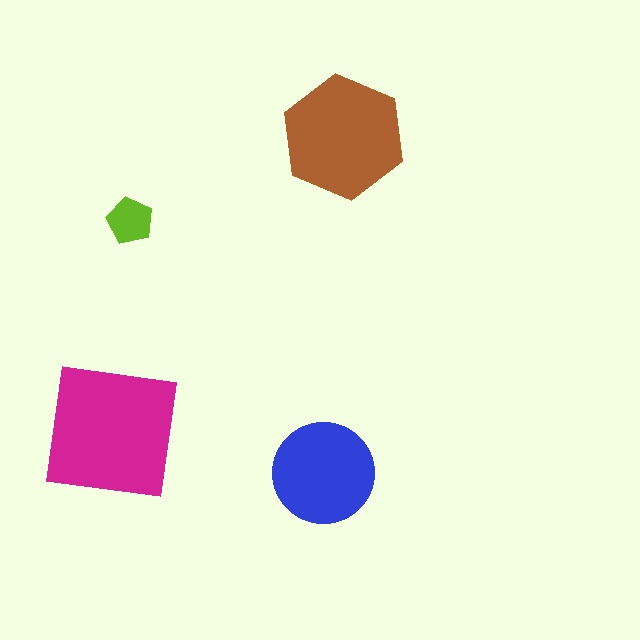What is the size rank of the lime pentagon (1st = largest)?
4th.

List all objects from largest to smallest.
The magenta square, the brown hexagon, the blue circle, the lime pentagon.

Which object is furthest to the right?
The brown hexagon is rightmost.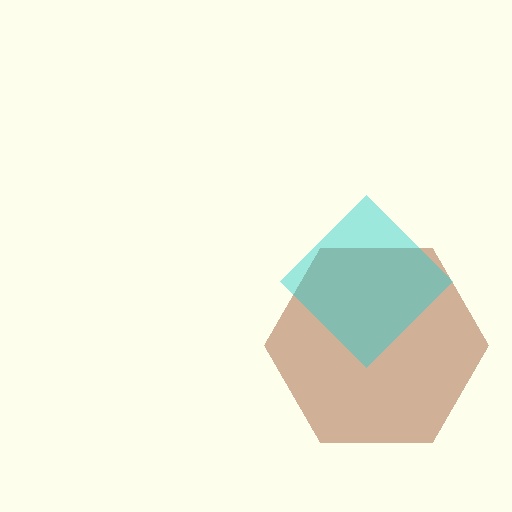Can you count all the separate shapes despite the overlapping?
Yes, there are 2 separate shapes.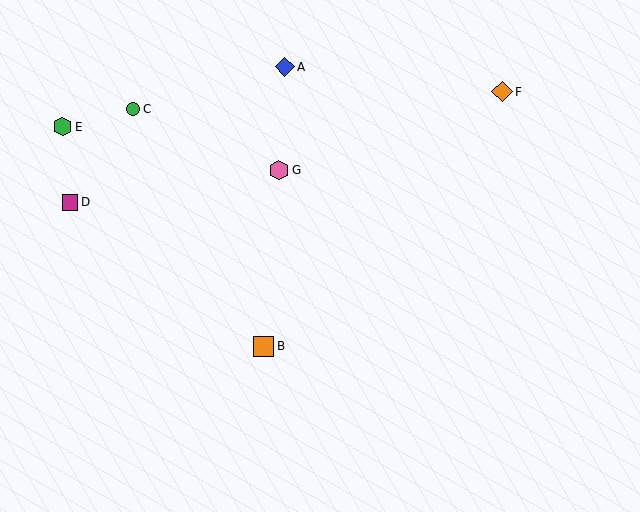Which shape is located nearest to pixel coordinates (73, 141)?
The green hexagon (labeled E) at (62, 127) is nearest to that location.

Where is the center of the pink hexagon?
The center of the pink hexagon is at (279, 170).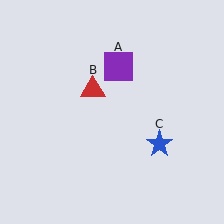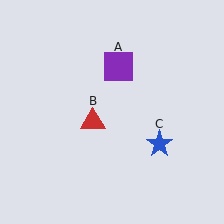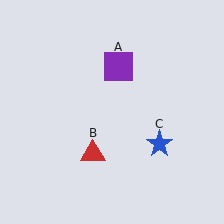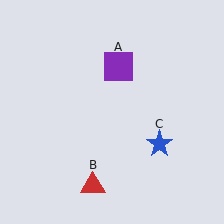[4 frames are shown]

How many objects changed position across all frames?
1 object changed position: red triangle (object B).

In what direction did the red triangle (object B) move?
The red triangle (object B) moved down.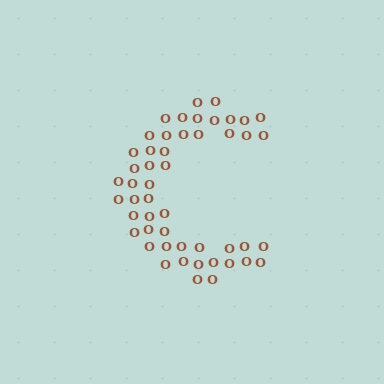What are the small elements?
The small elements are letter O's.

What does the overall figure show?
The overall figure shows the letter C.